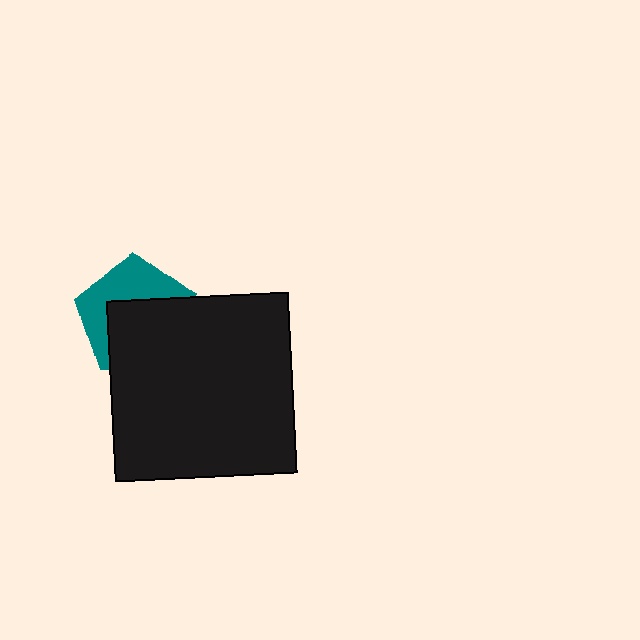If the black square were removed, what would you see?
You would see the complete teal pentagon.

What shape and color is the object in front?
The object in front is a black square.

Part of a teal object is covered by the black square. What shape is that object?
It is a pentagon.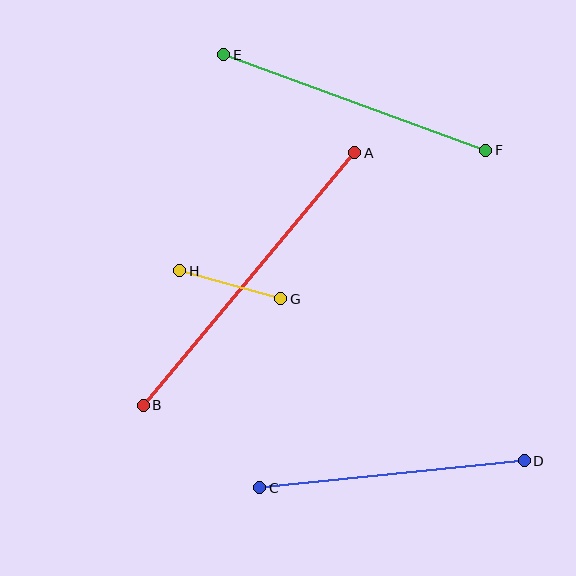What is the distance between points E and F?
The distance is approximately 279 pixels.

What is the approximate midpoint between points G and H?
The midpoint is at approximately (230, 285) pixels.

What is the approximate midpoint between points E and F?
The midpoint is at approximately (355, 102) pixels.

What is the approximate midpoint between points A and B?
The midpoint is at approximately (249, 279) pixels.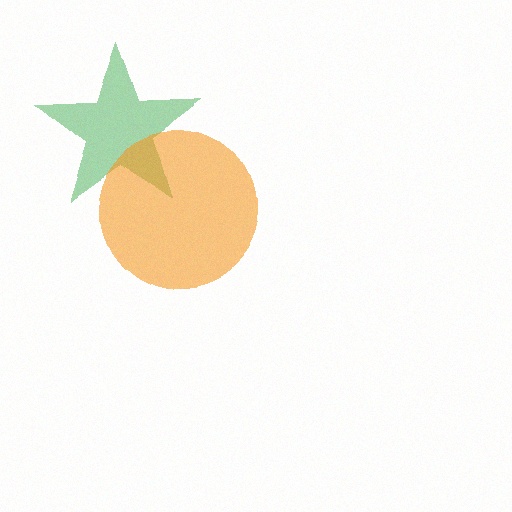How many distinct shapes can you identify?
There are 2 distinct shapes: a green star, an orange circle.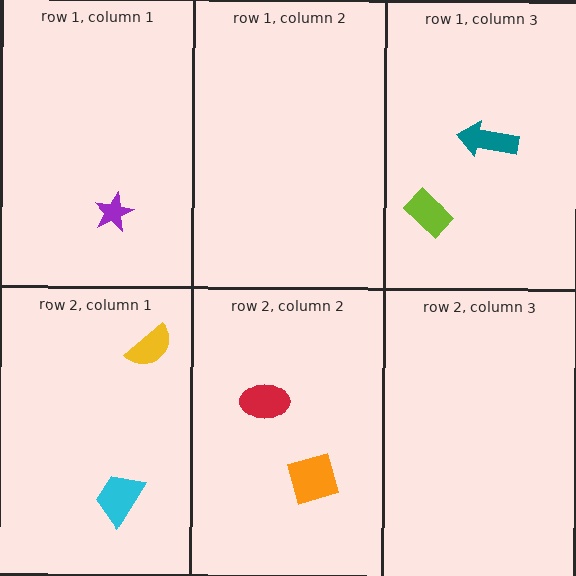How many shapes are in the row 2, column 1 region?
2.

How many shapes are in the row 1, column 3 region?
2.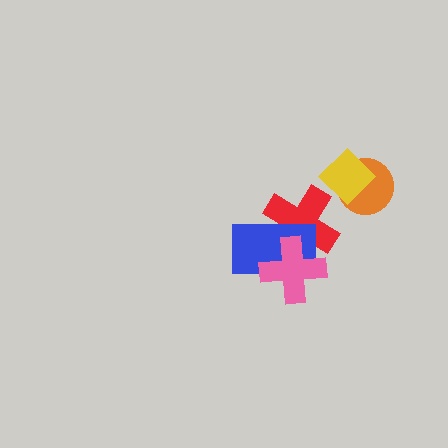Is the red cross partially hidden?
Yes, it is partially covered by another shape.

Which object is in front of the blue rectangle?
The pink cross is in front of the blue rectangle.